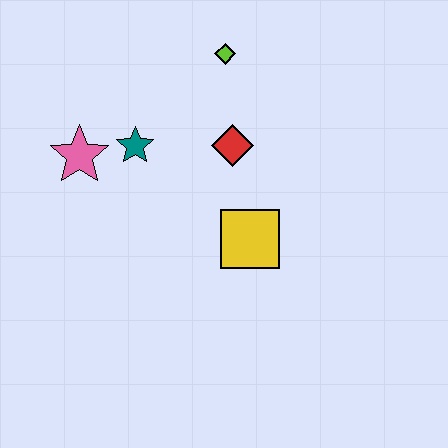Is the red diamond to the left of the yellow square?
Yes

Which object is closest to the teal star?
The pink star is closest to the teal star.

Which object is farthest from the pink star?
The yellow square is farthest from the pink star.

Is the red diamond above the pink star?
Yes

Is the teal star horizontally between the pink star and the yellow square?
Yes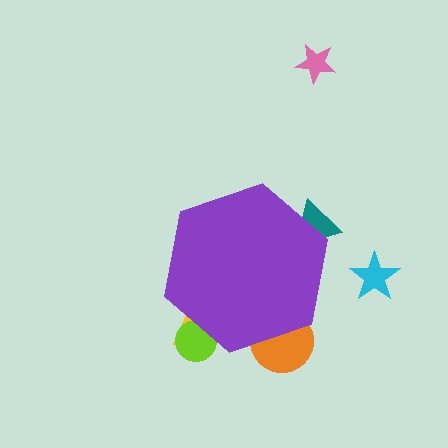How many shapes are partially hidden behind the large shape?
4 shapes are partially hidden.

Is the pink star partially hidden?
No, the pink star is fully visible.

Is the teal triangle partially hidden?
Yes, the teal triangle is partially hidden behind the purple hexagon.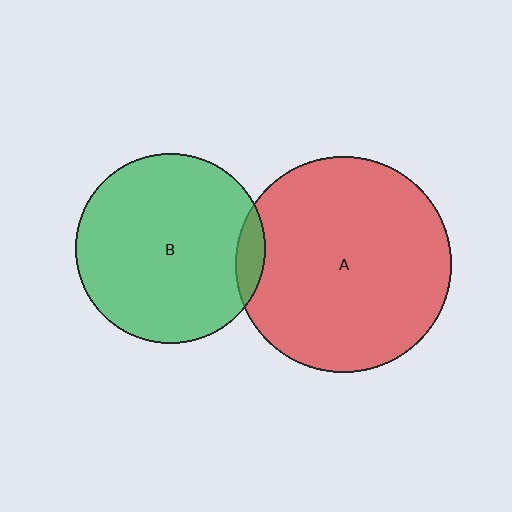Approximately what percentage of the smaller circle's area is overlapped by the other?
Approximately 5%.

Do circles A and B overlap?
Yes.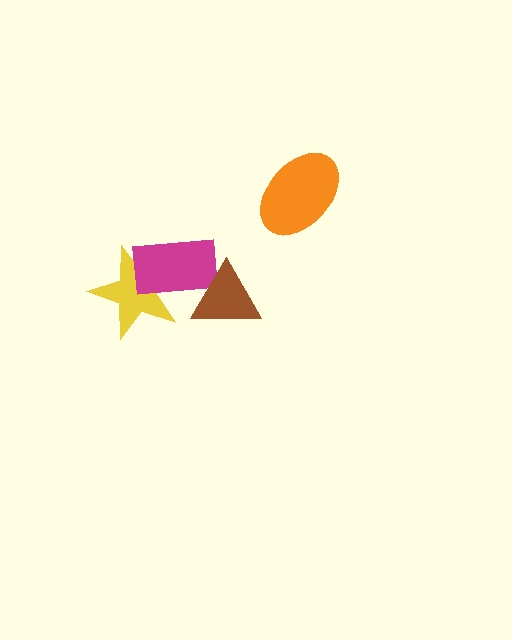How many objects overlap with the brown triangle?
1 object overlaps with the brown triangle.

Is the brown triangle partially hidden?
No, no other shape covers it.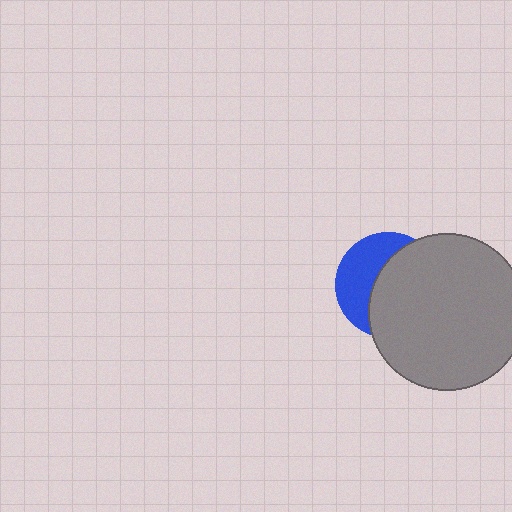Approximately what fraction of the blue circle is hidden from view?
Roughly 60% of the blue circle is hidden behind the gray circle.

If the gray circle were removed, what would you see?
You would see the complete blue circle.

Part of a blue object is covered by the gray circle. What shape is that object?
It is a circle.